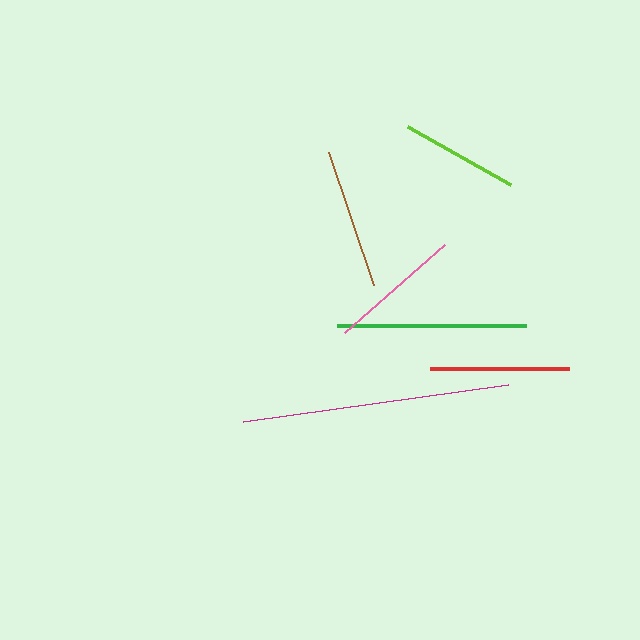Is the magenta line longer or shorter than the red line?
The magenta line is longer than the red line.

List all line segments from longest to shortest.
From longest to shortest: magenta, green, brown, red, pink, lime.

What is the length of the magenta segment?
The magenta segment is approximately 268 pixels long.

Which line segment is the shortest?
The lime line is the shortest at approximately 118 pixels.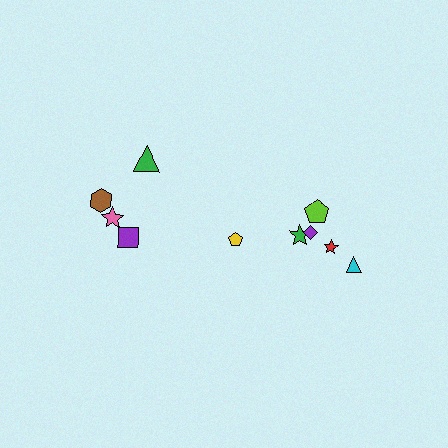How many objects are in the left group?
There are 4 objects.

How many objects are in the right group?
There are 6 objects.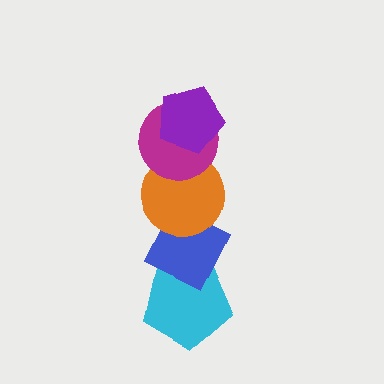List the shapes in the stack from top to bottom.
From top to bottom: the purple pentagon, the magenta circle, the orange circle, the blue diamond, the cyan pentagon.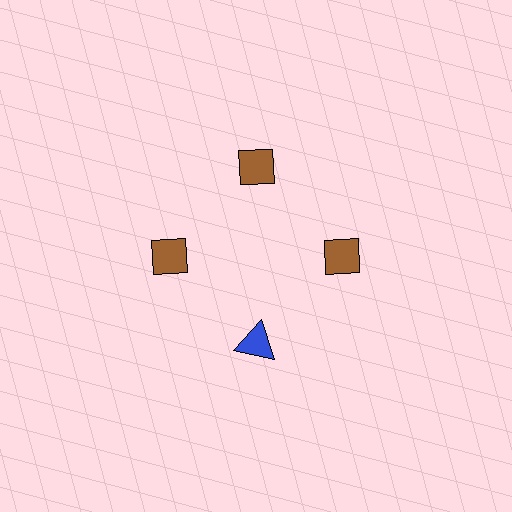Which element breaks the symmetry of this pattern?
The blue triangle at roughly the 6 o'clock position breaks the symmetry. All other shapes are brown diamonds.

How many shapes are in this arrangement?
There are 4 shapes arranged in a ring pattern.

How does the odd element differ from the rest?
It differs in both color (blue instead of brown) and shape (triangle instead of diamond).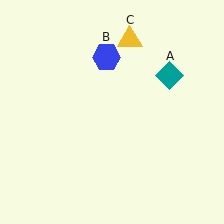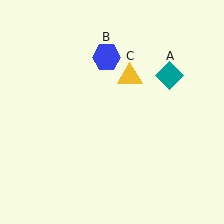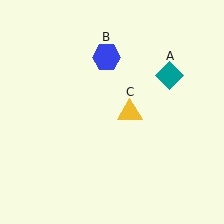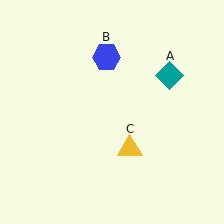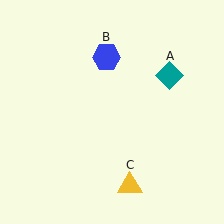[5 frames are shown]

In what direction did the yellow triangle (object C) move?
The yellow triangle (object C) moved down.